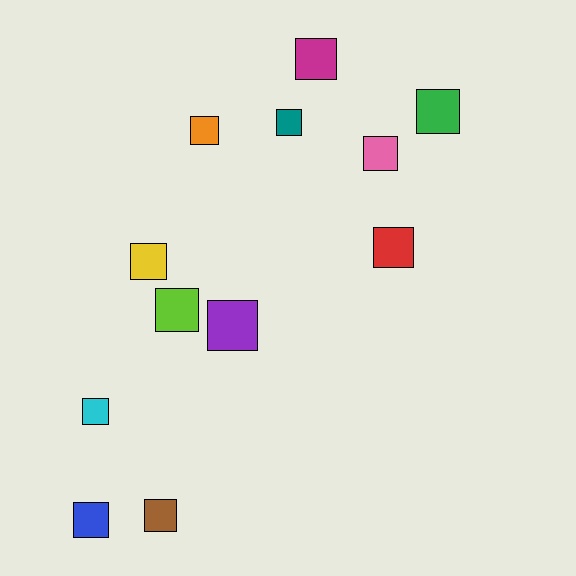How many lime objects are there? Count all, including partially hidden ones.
There is 1 lime object.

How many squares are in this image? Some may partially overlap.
There are 12 squares.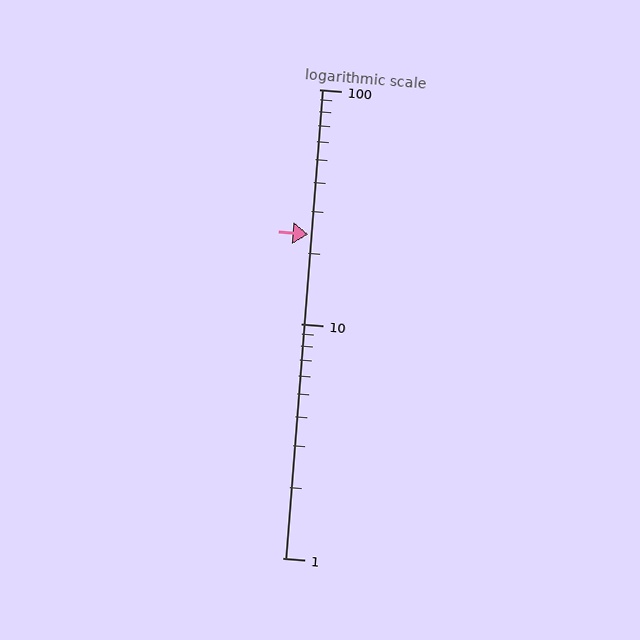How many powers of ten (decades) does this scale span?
The scale spans 2 decades, from 1 to 100.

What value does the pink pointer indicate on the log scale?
The pointer indicates approximately 24.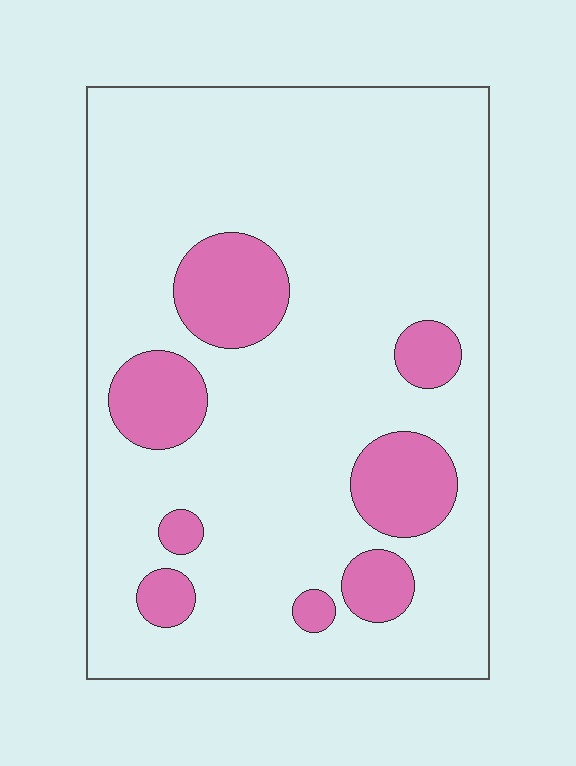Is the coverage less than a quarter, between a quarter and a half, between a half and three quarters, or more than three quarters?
Less than a quarter.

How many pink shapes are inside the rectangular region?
8.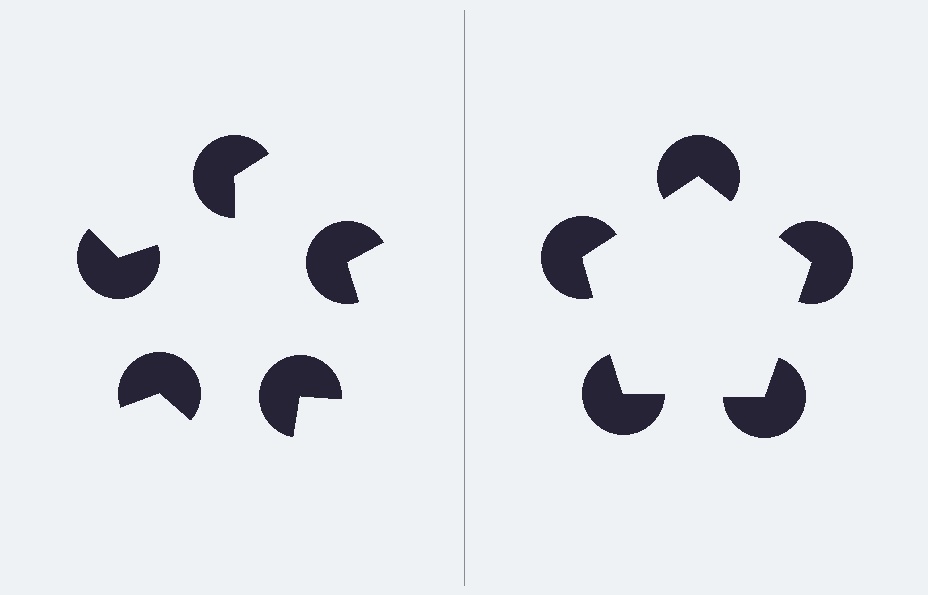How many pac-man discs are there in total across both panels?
10 — 5 on each side.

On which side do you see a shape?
An illusory pentagon appears on the right side. On the left side the wedge cuts are rotated, so no coherent shape forms.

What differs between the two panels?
The pac-man discs are positioned identically on both sides; only the wedge orientations differ. On the right they align to a pentagon; on the left they are misaligned.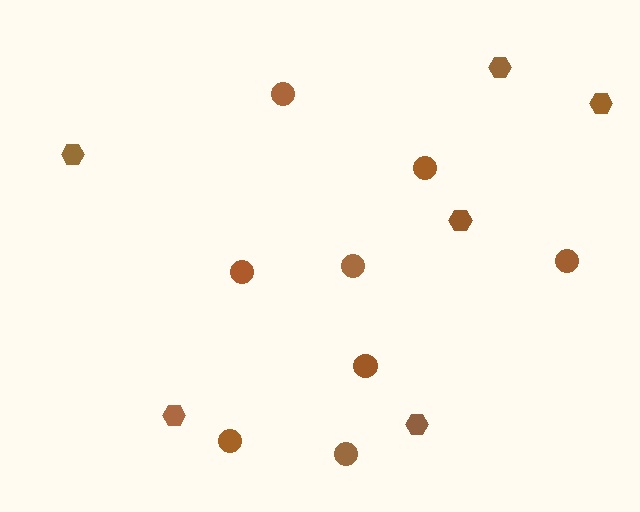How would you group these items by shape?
There are 2 groups: one group of circles (8) and one group of hexagons (6).